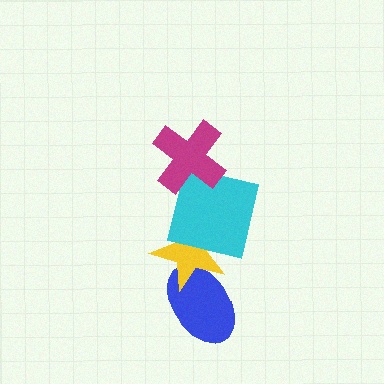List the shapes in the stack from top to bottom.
From top to bottom: the magenta cross, the cyan square, the yellow star, the blue ellipse.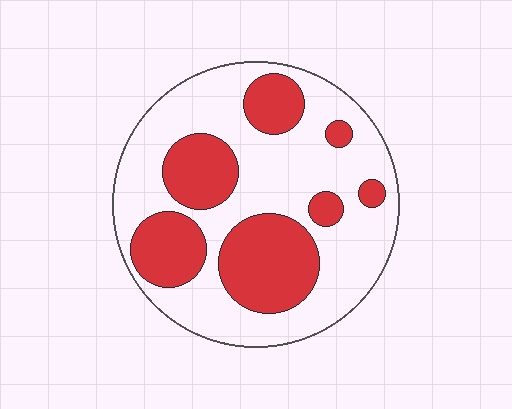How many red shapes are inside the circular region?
7.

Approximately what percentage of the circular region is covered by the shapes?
Approximately 35%.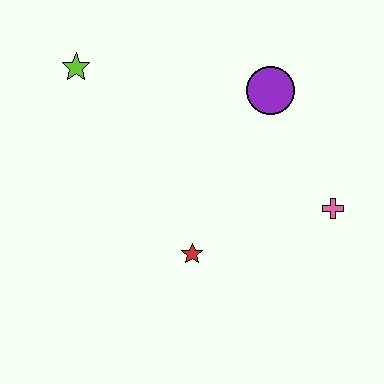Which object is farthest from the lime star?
The pink cross is farthest from the lime star.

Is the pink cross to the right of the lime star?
Yes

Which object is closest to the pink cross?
The purple circle is closest to the pink cross.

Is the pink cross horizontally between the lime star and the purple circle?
No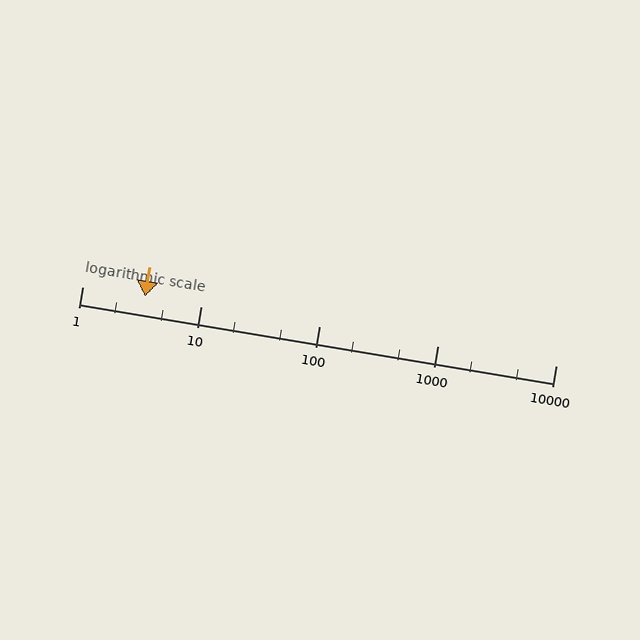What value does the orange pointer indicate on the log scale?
The pointer indicates approximately 3.4.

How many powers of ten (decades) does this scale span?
The scale spans 4 decades, from 1 to 10000.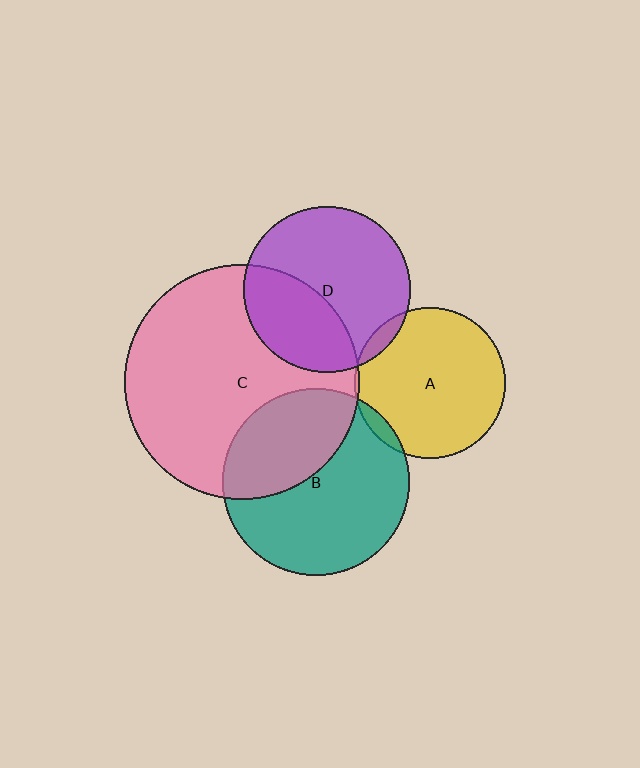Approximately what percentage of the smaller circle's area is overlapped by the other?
Approximately 5%.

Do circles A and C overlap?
Yes.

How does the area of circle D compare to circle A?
Approximately 1.2 times.